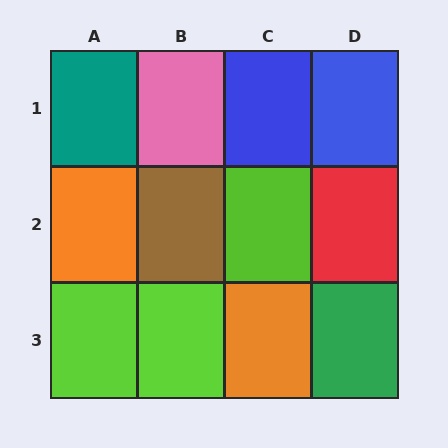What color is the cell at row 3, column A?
Lime.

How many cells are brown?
1 cell is brown.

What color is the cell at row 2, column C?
Lime.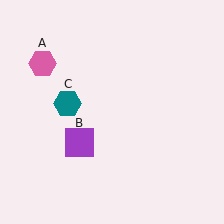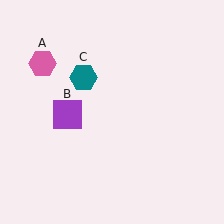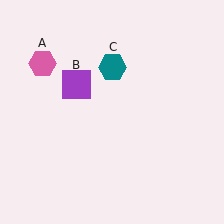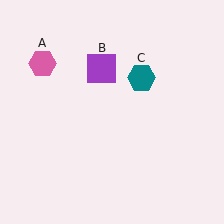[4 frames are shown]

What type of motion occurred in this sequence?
The purple square (object B), teal hexagon (object C) rotated clockwise around the center of the scene.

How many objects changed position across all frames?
2 objects changed position: purple square (object B), teal hexagon (object C).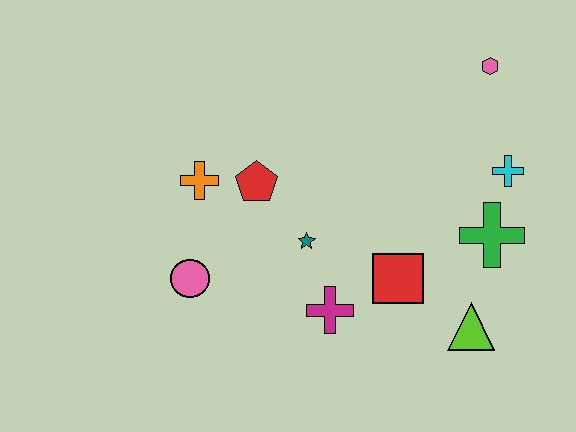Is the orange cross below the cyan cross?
Yes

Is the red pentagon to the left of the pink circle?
No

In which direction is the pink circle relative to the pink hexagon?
The pink circle is to the left of the pink hexagon.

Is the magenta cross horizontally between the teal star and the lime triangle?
Yes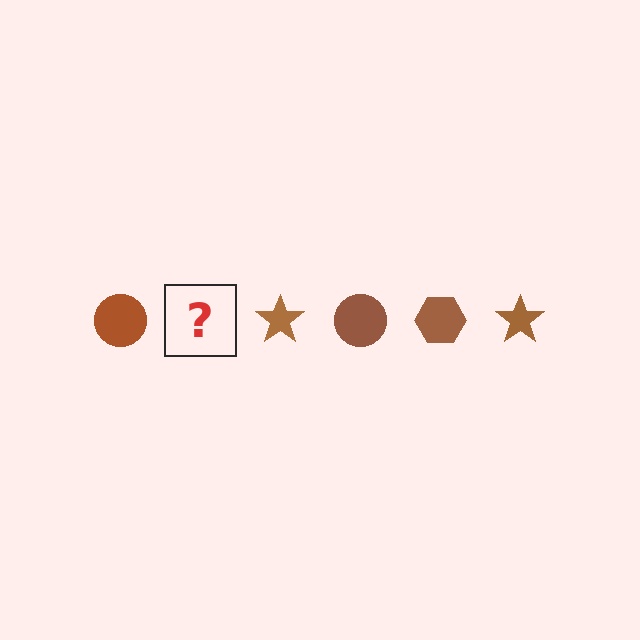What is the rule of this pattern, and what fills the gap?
The rule is that the pattern cycles through circle, hexagon, star shapes in brown. The gap should be filled with a brown hexagon.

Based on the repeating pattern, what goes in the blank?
The blank should be a brown hexagon.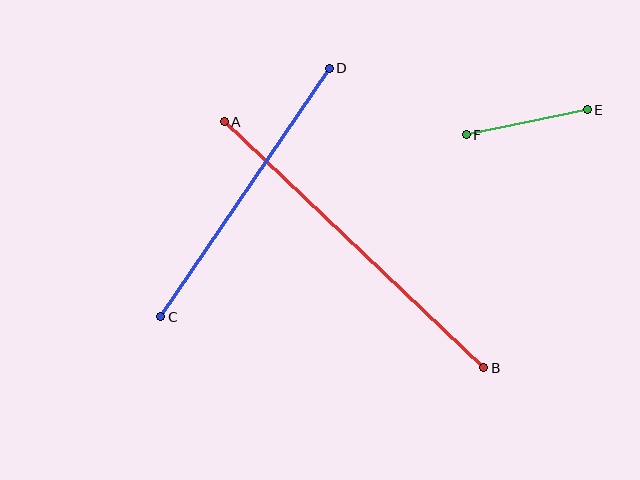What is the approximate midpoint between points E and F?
The midpoint is at approximately (527, 122) pixels.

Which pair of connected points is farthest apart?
Points A and B are farthest apart.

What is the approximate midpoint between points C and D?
The midpoint is at approximately (245, 192) pixels.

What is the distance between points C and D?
The distance is approximately 300 pixels.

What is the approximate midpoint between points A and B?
The midpoint is at approximately (354, 245) pixels.